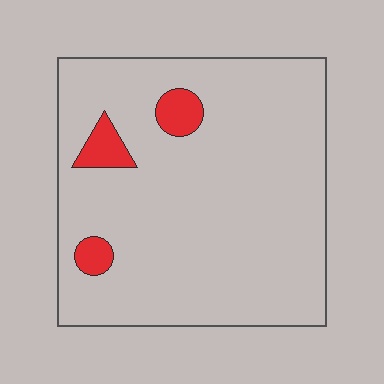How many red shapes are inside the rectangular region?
3.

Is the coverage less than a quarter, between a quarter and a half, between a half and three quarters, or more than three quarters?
Less than a quarter.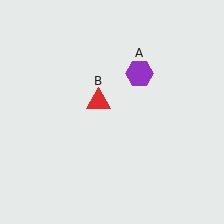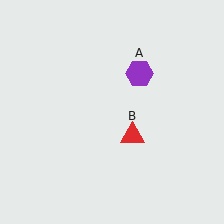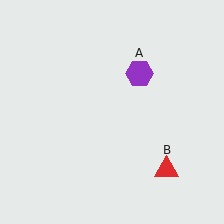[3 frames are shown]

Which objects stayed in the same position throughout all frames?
Purple hexagon (object A) remained stationary.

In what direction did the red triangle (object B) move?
The red triangle (object B) moved down and to the right.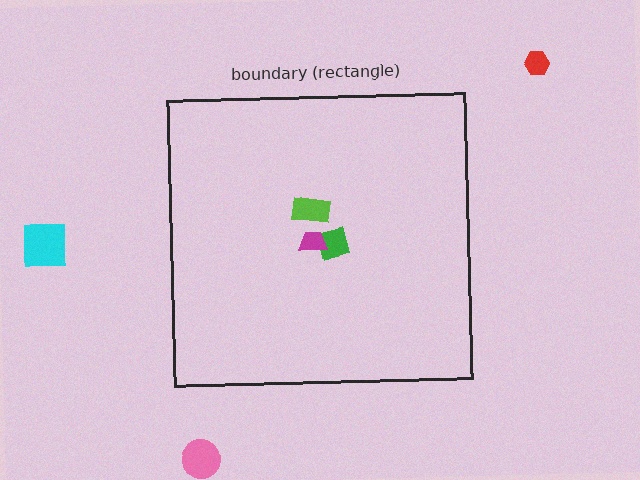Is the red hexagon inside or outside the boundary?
Outside.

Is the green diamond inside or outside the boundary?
Inside.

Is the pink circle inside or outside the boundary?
Outside.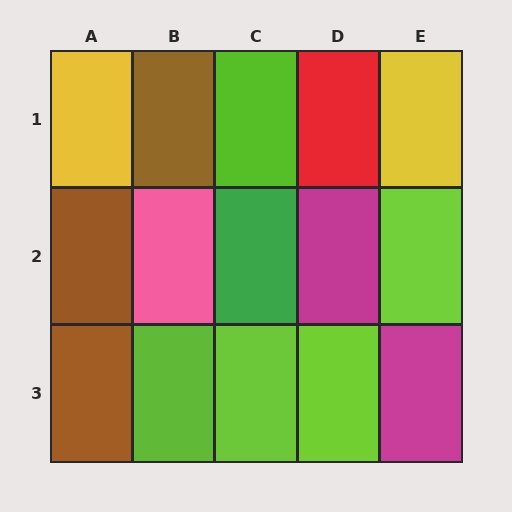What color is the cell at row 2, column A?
Brown.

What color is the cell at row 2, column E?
Lime.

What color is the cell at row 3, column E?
Magenta.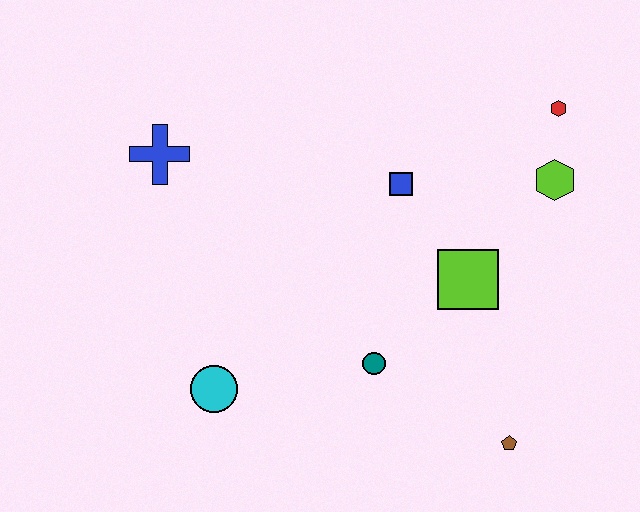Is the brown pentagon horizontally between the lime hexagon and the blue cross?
Yes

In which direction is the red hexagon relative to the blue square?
The red hexagon is to the right of the blue square.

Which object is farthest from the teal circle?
The red hexagon is farthest from the teal circle.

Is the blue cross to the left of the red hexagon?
Yes